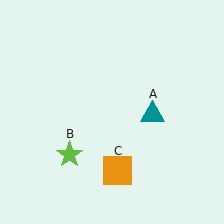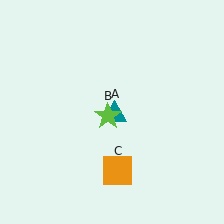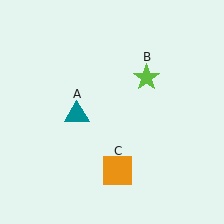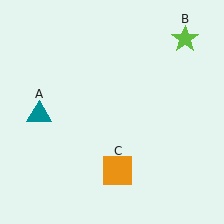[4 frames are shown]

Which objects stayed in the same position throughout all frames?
Orange square (object C) remained stationary.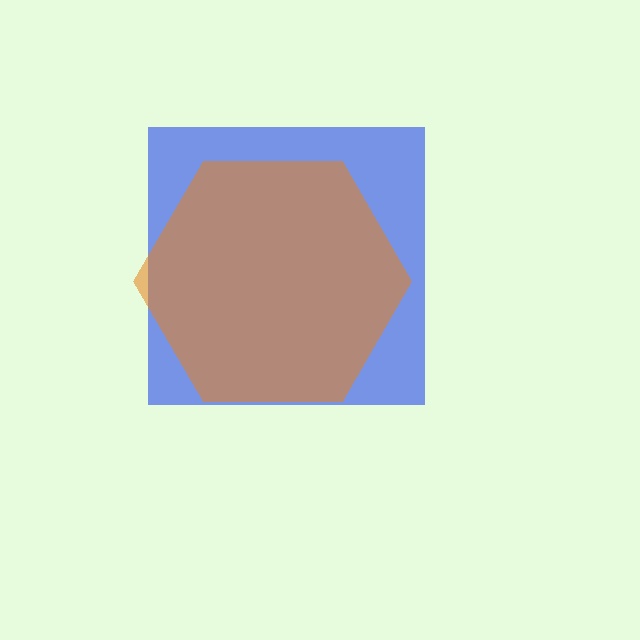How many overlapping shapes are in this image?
There are 2 overlapping shapes in the image.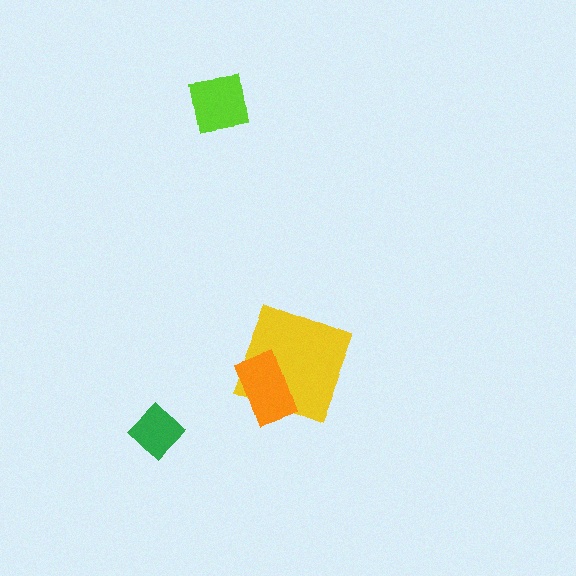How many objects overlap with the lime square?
0 objects overlap with the lime square.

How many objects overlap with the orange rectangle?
1 object overlaps with the orange rectangle.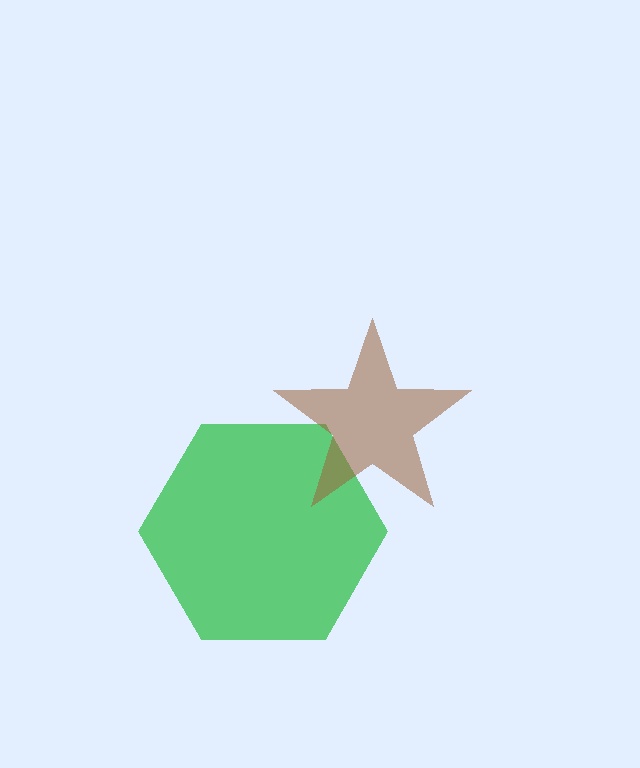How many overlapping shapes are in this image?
There are 2 overlapping shapes in the image.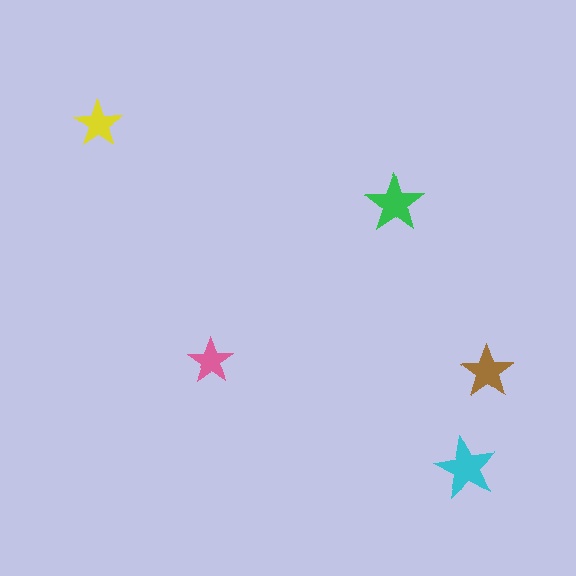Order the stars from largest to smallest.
the cyan one, the green one, the brown one, the yellow one, the pink one.